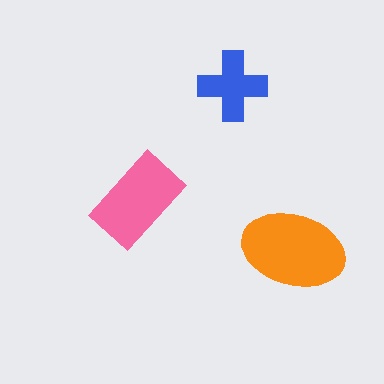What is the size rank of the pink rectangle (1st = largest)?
2nd.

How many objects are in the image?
There are 3 objects in the image.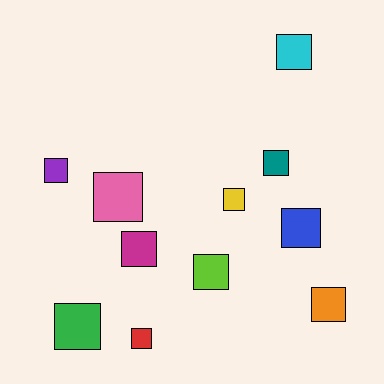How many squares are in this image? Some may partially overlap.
There are 11 squares.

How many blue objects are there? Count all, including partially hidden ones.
There is 1 blue object.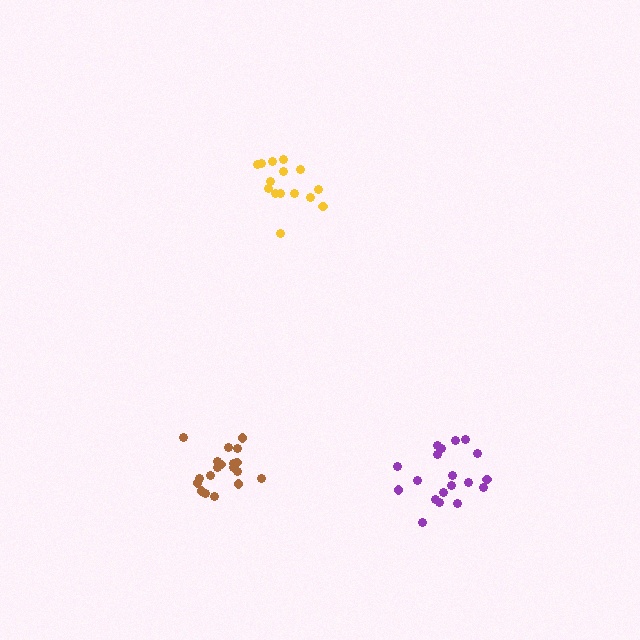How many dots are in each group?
Group 1: 19 dots, Group 2: 19 dots, Group 3: 15 dots (53 total).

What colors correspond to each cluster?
The clusters are colored: purple, brown, yellow.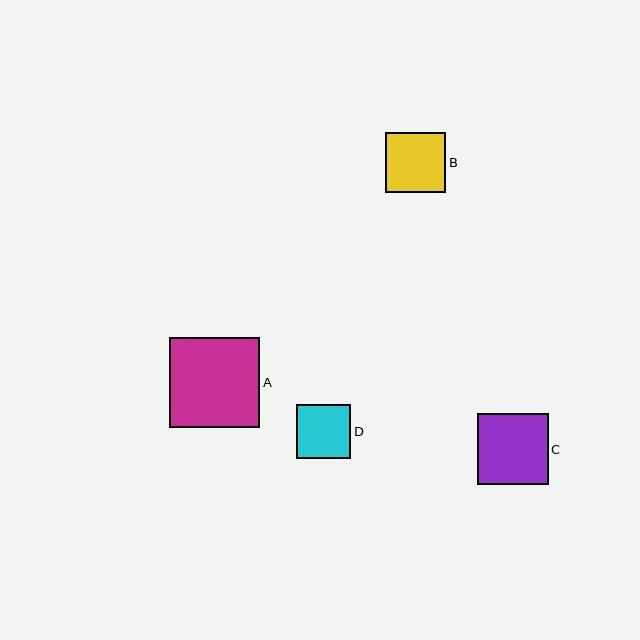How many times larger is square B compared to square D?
Square B is approximately 1.1 times the size of square D.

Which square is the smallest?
Square D is the smallest with a size of approximately 54 pixels.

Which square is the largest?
Square A is the largest with a size of approximately 90 pixels.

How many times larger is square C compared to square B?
Square C is approximately 1.2 times the size of square B.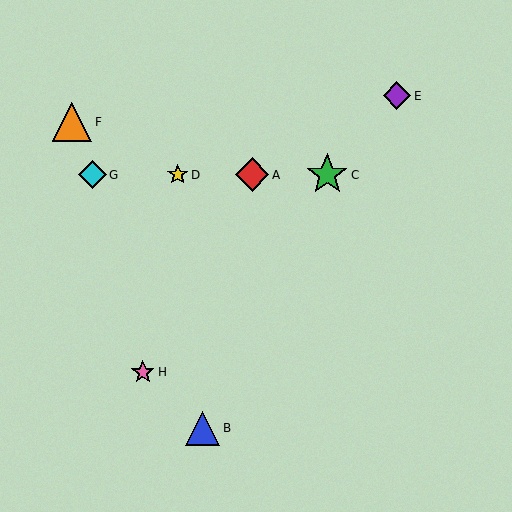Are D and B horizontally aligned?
No, D is at y≈175 and B is at y≈428.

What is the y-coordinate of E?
Object E is at y≈96.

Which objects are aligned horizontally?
Objects A, C, D, G are aligned horizontally.